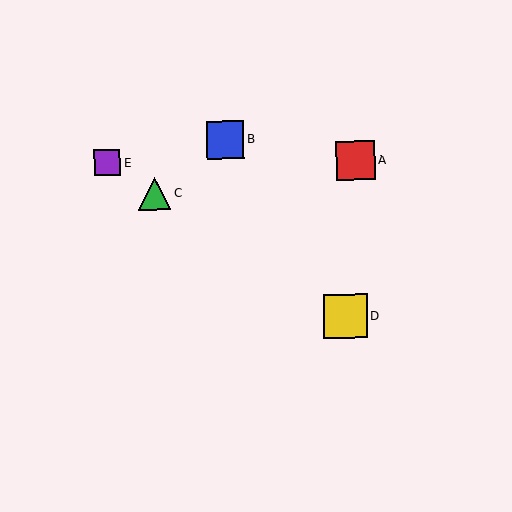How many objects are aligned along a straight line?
3 objects (C, D, E) are aligned along a straight line.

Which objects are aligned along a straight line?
Objects C, D, E are aligned along a straight line.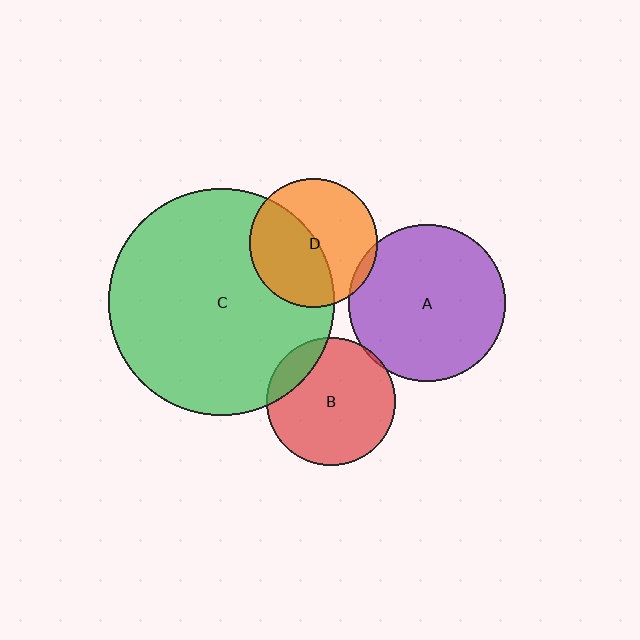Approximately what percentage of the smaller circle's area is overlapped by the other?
Approximately 5%.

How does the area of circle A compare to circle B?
Approximately 1.5 times.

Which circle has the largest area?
Circle C (green).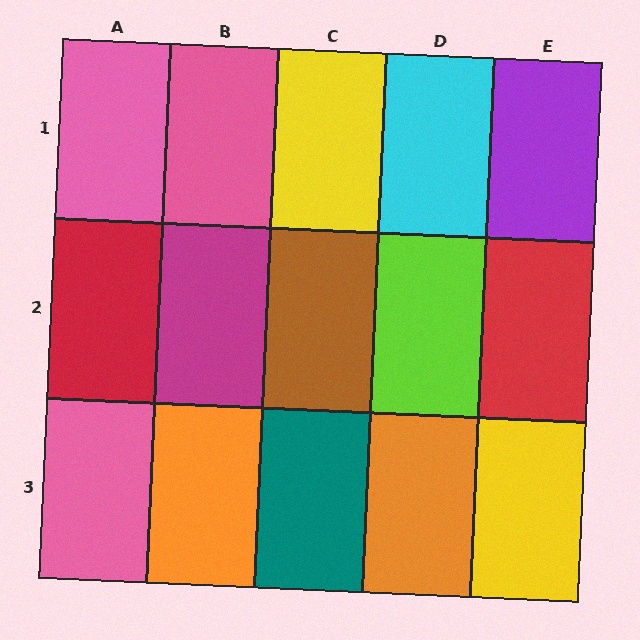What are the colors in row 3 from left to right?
Pink, orange, teal, orange, yellow.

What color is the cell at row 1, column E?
Purple.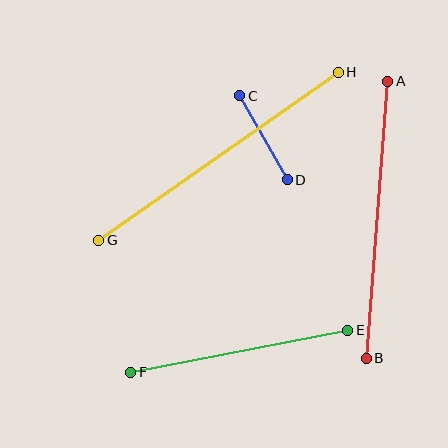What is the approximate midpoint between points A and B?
The midpoint is at approximately (377, 220) pixels.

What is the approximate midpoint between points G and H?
The midpoint is at approximately (218, 156) pixels.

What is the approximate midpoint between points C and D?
The midpoint is at approximately (263, 138) pixels.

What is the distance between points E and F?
The distance is approximately 221 pixels.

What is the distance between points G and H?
The distance is approximately 293 pixels.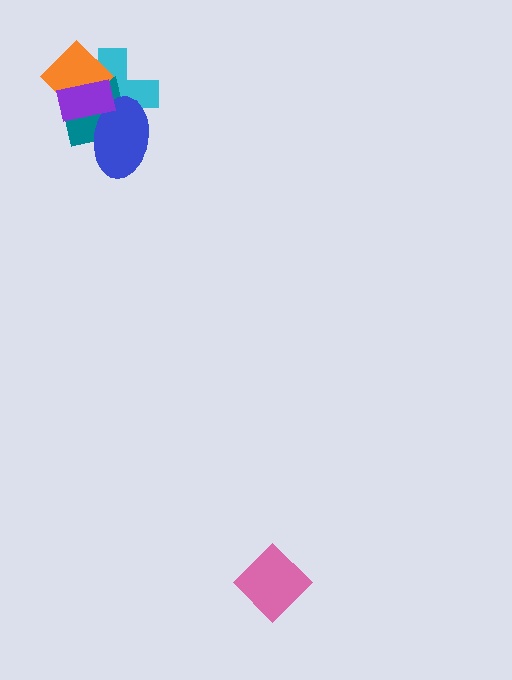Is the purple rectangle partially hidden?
No, no other shape covers it.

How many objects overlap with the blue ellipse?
3 objects overlap with the blue ellipse.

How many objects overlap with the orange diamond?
3 objects overlap with the orange diamond.